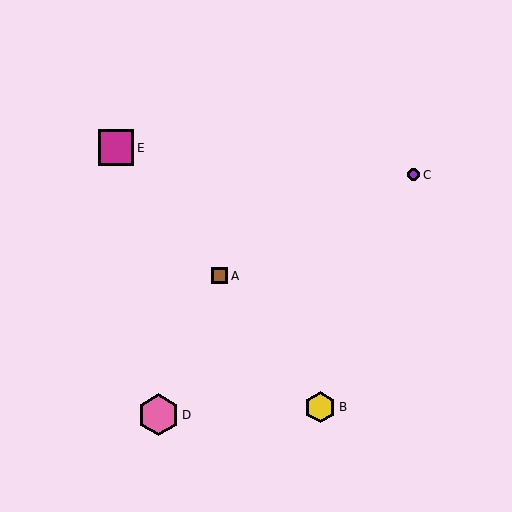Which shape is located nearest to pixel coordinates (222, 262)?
The brown square (labeled A) at (220, 276) is nearest to that location.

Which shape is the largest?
The pink hexagon (labeled D) is the largest.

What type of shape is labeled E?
Shape E is a magenta square.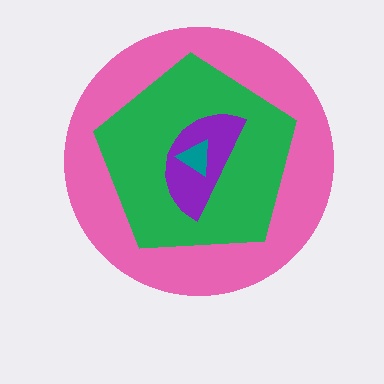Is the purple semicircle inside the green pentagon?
Yes.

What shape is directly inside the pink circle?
The green pentagon.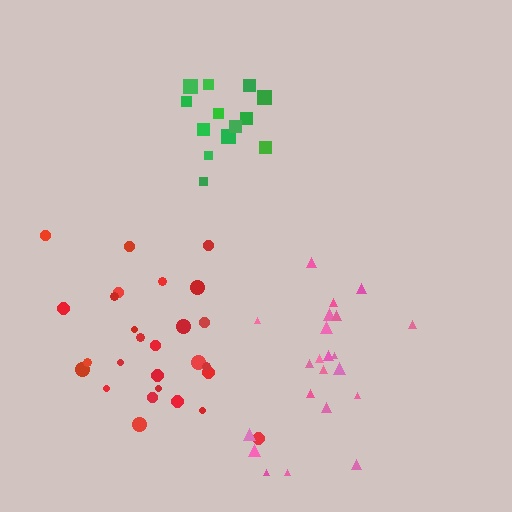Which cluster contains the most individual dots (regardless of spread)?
Red (27).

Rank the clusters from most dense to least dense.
green, red, pink.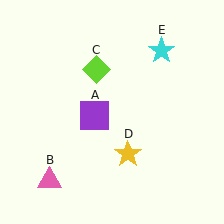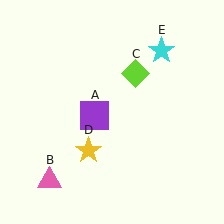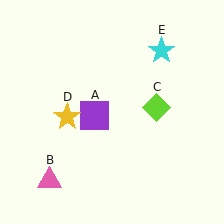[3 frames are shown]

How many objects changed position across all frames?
2 objects changed position: lime diamond (object C), yellow star (object D).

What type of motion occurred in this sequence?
The lime diamond (object C), yellow star (object D) rotated clockwise around the center of the scene.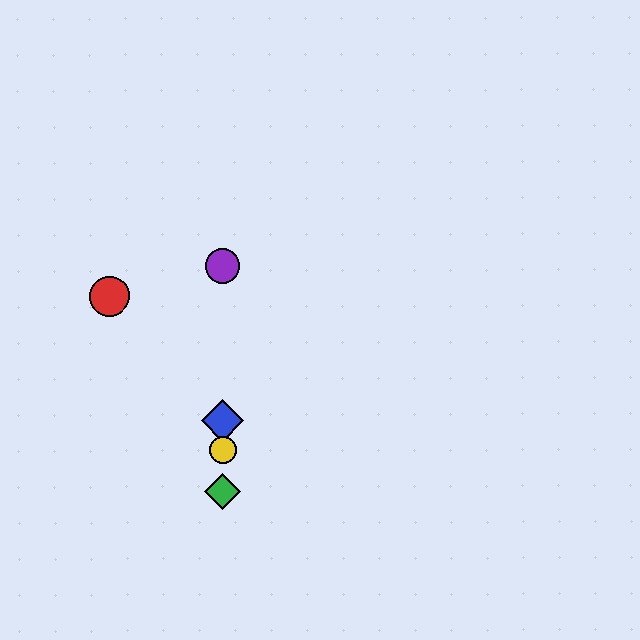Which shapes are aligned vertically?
The blue diamond, the green diamond, the yellow circle, the purple circle are aligned vertically.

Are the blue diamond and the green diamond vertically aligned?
Yes, both are at x≈223.